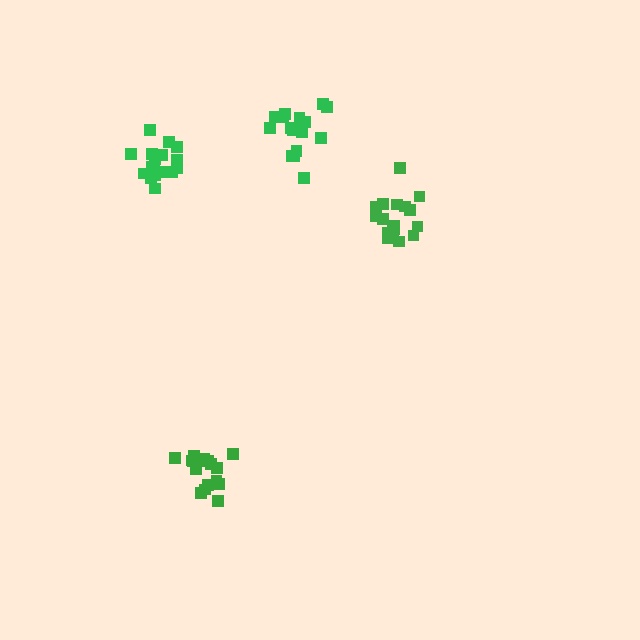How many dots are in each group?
Group 1: 17 dots, Group 2: 17 dots, Group 3: 17 dots, Group 4: 16 dots (67 total).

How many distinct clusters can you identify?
There are 4 distinct clusters.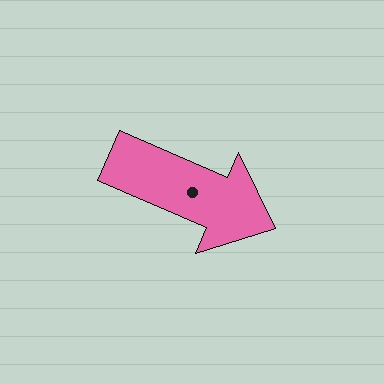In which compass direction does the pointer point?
Southeast.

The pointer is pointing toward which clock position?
Roughly 4 o'clock.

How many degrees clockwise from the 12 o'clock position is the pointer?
Approximately 113 degrees.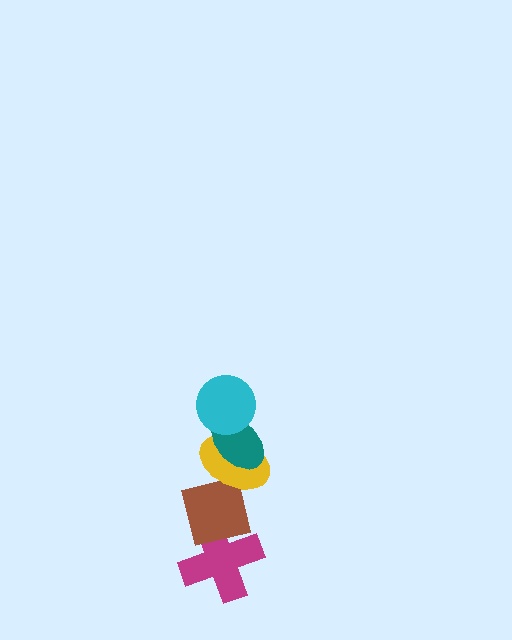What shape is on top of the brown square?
The yellow ellipse is on top of the brown square.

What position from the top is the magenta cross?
The magenta cross is 5th from the top.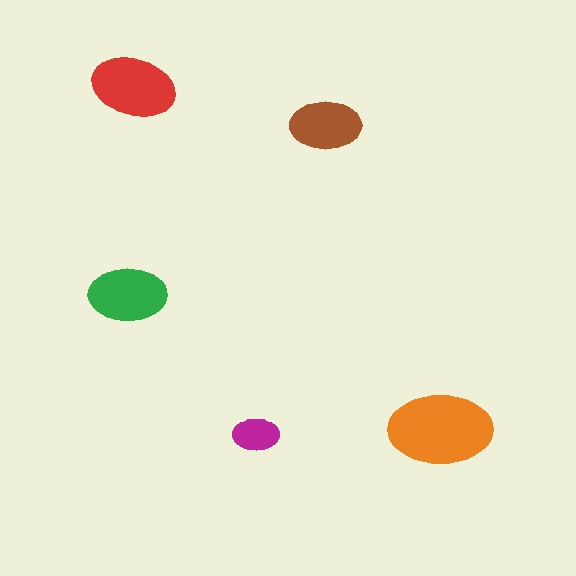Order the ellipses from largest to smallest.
the orange one, the red one, the green one, the brown one, the magenta one.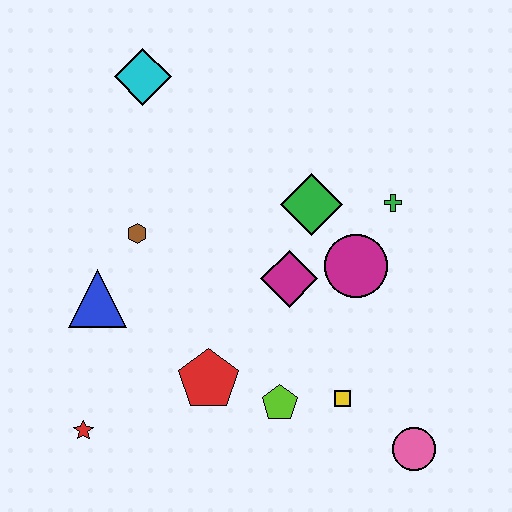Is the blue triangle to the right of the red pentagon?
No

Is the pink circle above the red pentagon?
No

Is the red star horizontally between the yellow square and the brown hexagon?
No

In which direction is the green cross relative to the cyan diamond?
The green cross is to the right of the cyan diamond.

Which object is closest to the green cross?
The magenta circle is closest to the green cross.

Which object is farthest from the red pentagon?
The cyan diamond is farthest from the red pentagon.